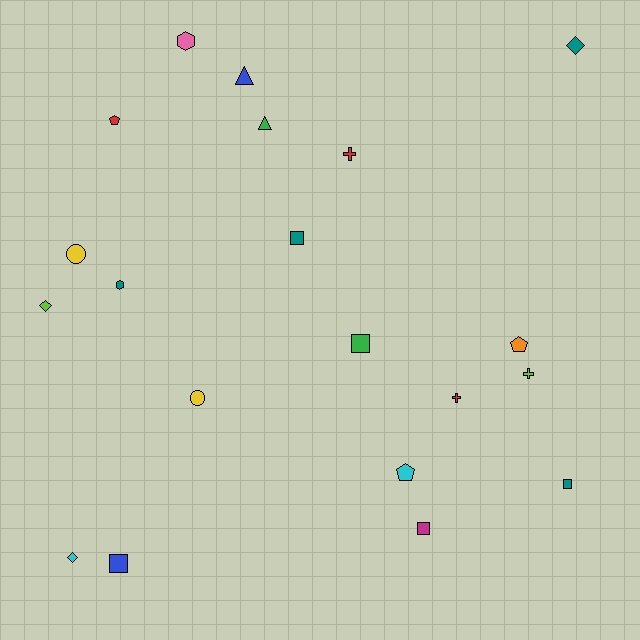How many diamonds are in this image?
There are 3 diamonds.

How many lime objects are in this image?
There are 2 lime objects.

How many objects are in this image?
There are 20 objects.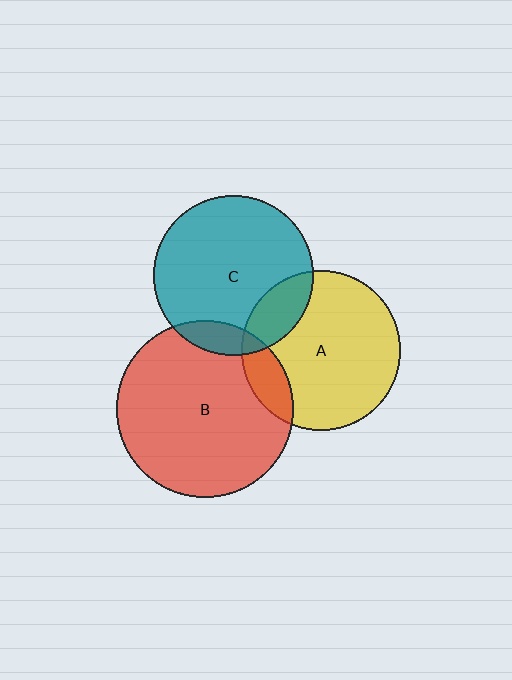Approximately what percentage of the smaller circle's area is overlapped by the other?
Approximately 15%.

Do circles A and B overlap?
Yes.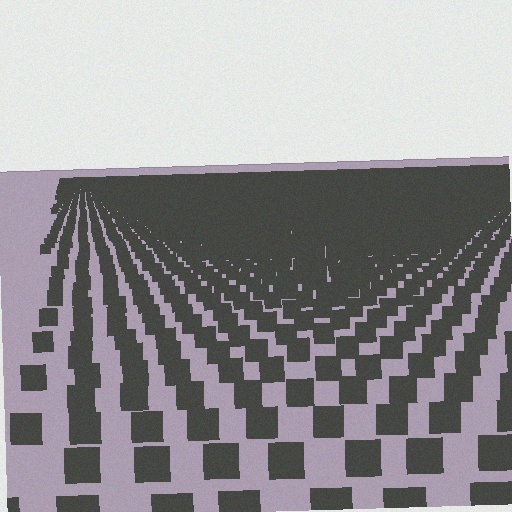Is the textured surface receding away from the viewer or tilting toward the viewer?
The surface is receding away from the viewer. Texture elements get smaller and denser toward the top.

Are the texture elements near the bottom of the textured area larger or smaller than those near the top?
Larger. Near the bottom, elements are closer to the viewer and appear at a bigger on-screen size.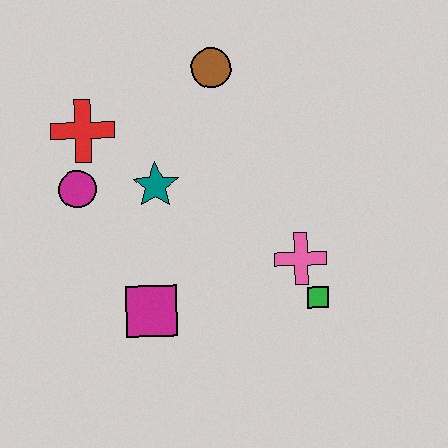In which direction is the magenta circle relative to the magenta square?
The magenta circle is above the magenta square.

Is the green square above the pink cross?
No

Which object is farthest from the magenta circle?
The green square is farthest from the magenta circle.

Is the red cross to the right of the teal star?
No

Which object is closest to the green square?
The pink cross is closest to the green square.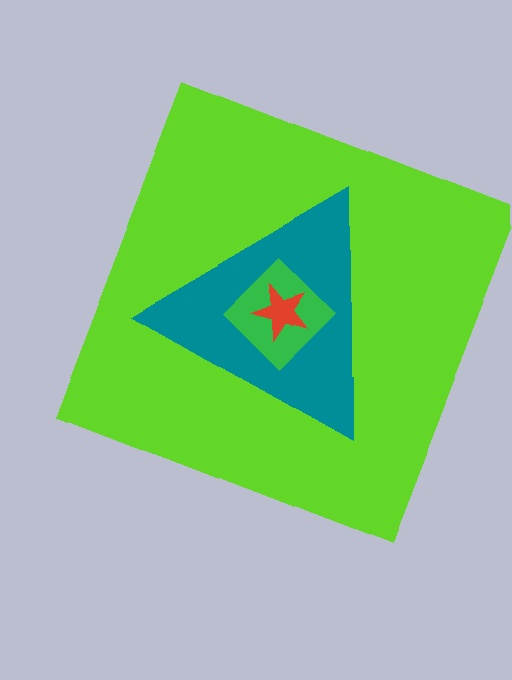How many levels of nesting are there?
4.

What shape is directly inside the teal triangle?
The green diamond.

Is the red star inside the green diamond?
Yes.